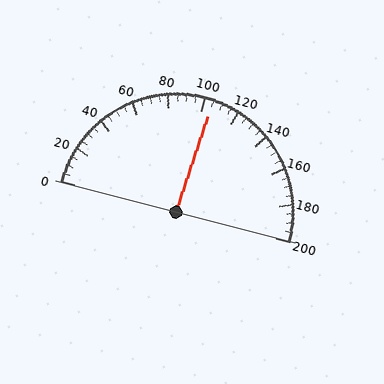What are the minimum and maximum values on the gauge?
The gauge ranges from 0 to 200.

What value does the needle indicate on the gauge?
The needle indicates approximately 105.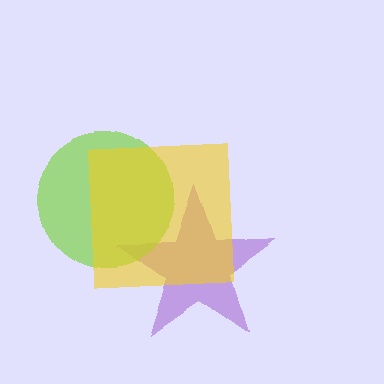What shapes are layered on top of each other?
The layered shapes are: a purple star, a lime circle, a yellow square.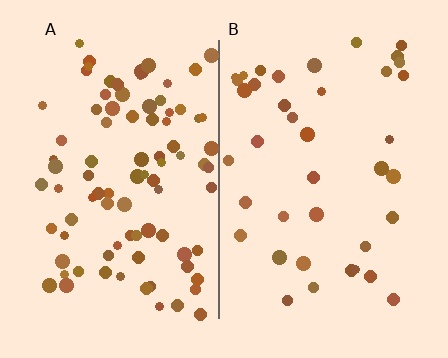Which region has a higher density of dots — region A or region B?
A (the left).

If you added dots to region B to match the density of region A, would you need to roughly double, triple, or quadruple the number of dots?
Approximately double.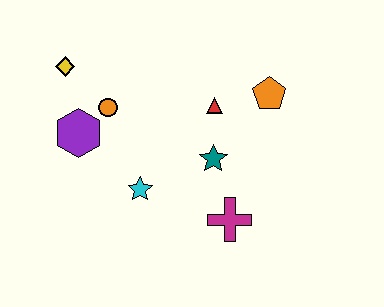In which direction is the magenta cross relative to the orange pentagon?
The magenta cross is below the orange pentagon.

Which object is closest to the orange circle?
The purple hexagon is closest to the orange circle.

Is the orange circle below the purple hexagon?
No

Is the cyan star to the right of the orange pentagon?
No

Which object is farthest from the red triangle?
The yellow diamond is farthest from the red triangle.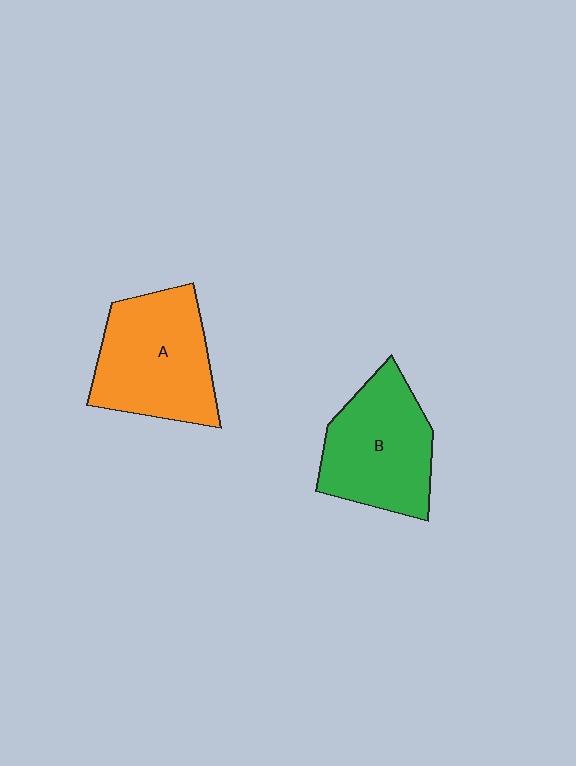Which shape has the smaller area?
Shape B (green).